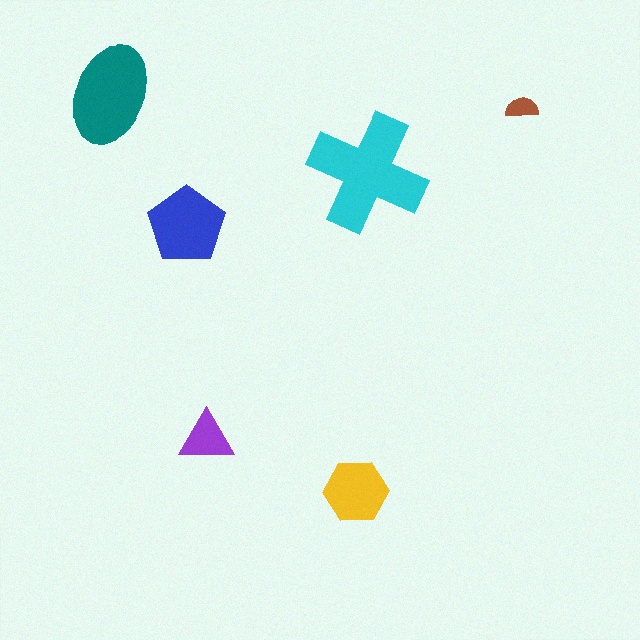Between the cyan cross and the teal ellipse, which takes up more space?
The cyan cross.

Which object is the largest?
The cyan cross.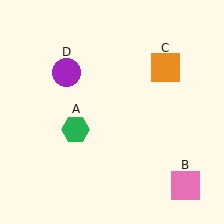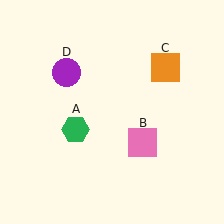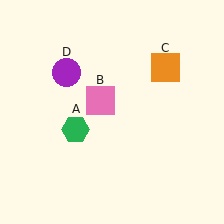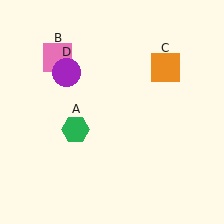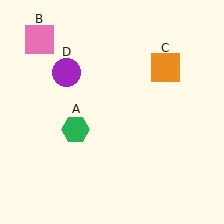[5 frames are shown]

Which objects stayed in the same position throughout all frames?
Green hexagon (object A) and orange square (object C) and purple circle (object D) remained stationary.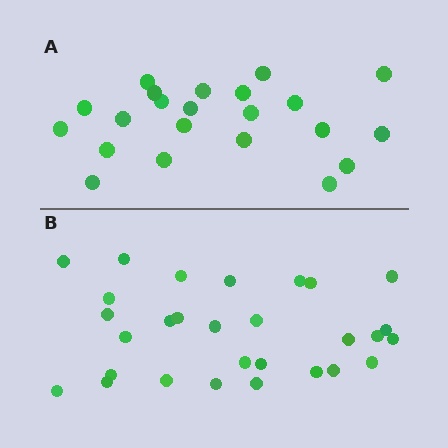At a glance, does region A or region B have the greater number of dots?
Region B (the bottom region) has more dots.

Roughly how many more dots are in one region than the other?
Region B has roughly 8 or so more dots than region A.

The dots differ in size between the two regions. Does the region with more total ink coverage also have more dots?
No. Region A has more total ink coverage because its dots are larger, but region B actually contains more individual dots. Total area can be misleading — the number of items is what matters here.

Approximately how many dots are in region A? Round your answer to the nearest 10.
About 20 dots. (The exact count is 22, which rounds to 20.)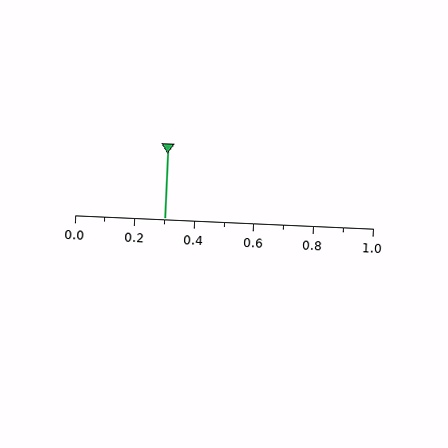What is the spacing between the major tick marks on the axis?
The major ticks are spaced 0.2 apart.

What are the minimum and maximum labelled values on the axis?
The axis runs from 0.0 to 1.0.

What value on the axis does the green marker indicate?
The marker indicates approximately 0.3.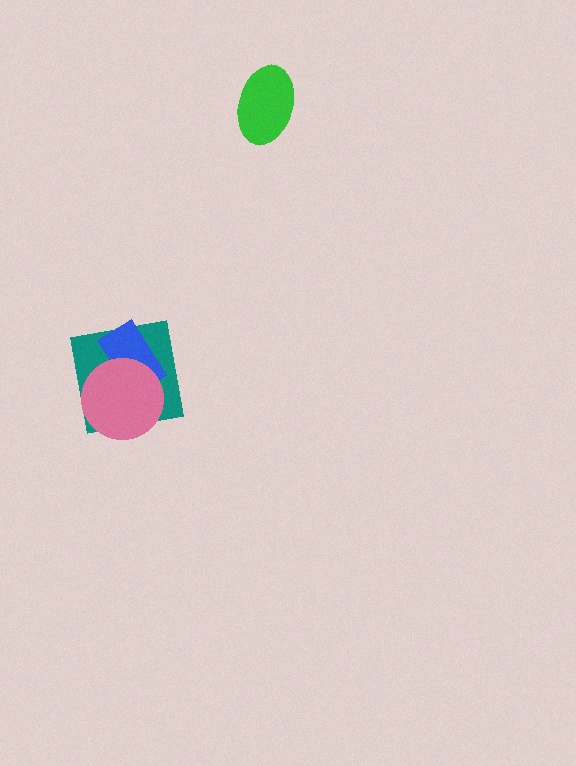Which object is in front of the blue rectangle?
The pink circle is in front of the blue rectangle.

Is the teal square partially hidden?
Yes, it is partially covered by another shape.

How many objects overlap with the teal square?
2 objects overlap with the teal square.